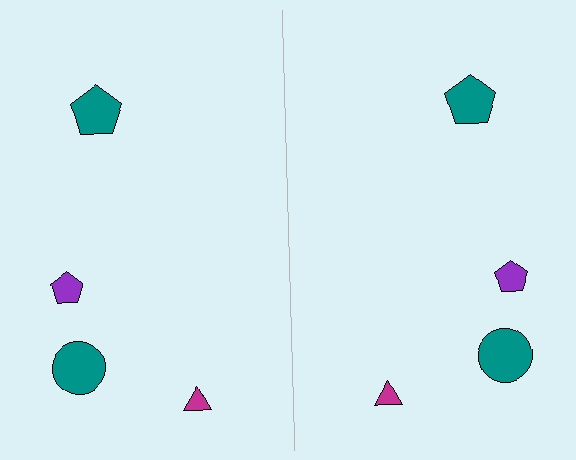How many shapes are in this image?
There are 8 shapes in this image.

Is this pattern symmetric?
Yes, this pattern has bilateral (reflection) symmetry.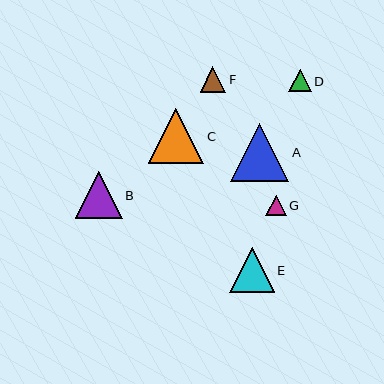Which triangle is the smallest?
Triangle G is the smallest with a size of approximately 20 pixels.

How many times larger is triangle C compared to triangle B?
Triangle C is approximately 1.2 times the size of triangle B.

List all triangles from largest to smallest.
From largest to smallest: A, C, B, E, F, D, G.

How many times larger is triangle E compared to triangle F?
Triangle E is approximately 1.7 times the size of triangle F.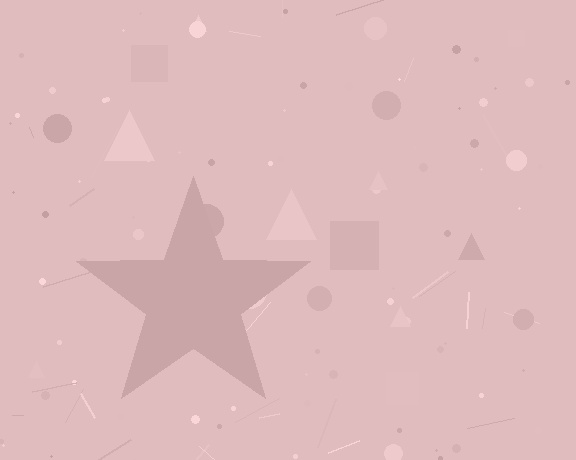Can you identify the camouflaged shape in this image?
The camouflaged shape is a star.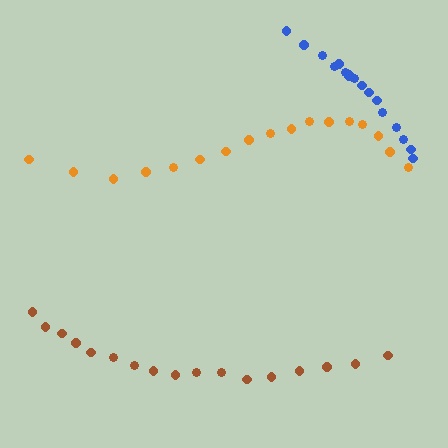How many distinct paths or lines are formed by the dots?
There are 3 distinct paths.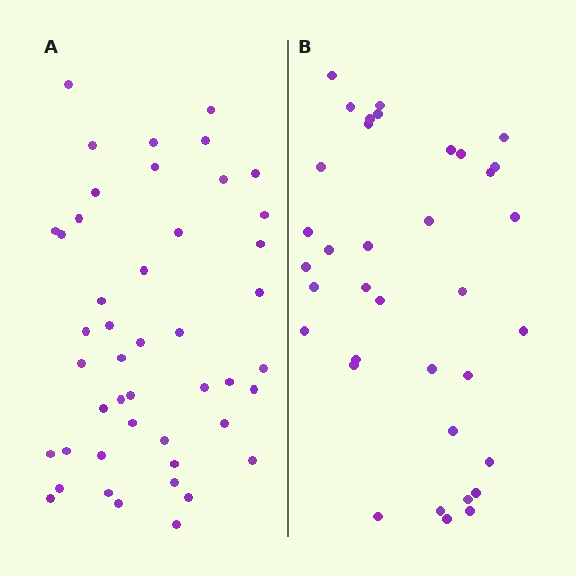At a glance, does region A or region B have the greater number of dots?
Region A (the left region) has more dots.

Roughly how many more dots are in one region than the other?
Region A has roughly 10 or so more dots than region B.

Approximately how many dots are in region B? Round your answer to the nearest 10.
About 40 dots. (The exact count is 36, which rounds to 40.)